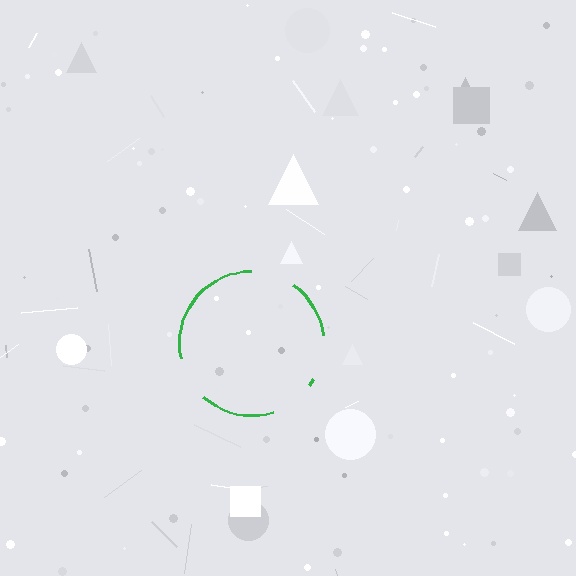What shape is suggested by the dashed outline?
The dashed outline suggests a circle.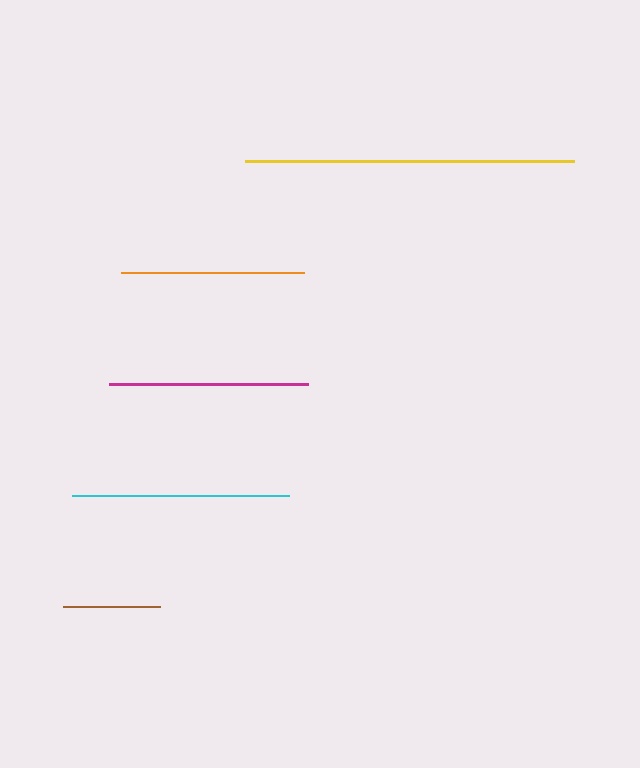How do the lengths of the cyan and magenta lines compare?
The cyan and magenta lines are approximately the same length.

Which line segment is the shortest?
The brown line is the shortest at approximately 98 pixels.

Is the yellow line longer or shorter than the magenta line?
The yellow line is longer than the magenta line.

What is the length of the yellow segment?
The yellow segment is approximately 329 pixels long.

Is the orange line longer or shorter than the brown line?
The orange line is longer than the brown line.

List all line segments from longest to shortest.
From longest to shortest: yellow, cyan, magenta, orange, brown.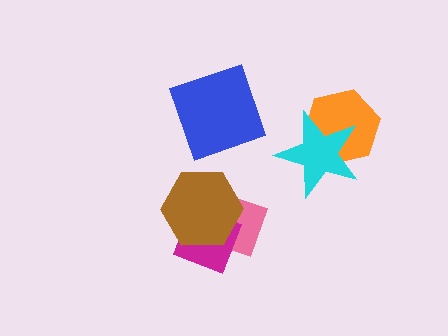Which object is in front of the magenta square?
The brown hexagon is in front of the magenta square.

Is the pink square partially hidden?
Yes, it is partially covered by another shape.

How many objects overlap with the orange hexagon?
1 object overlaps with the orange hexagon.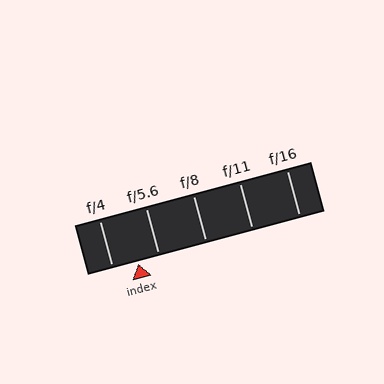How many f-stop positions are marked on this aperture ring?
There are 5 f-stop positions marked.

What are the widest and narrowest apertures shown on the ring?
The widest aperture shown is f/4 and the narrowest is f/16.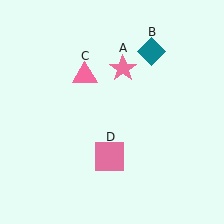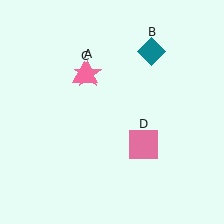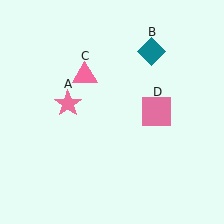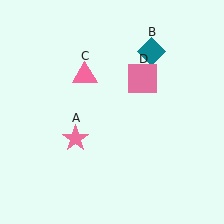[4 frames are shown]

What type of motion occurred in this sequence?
The pink star (object A), pink square (object D) rotated counterclockwise around the center of the scene.